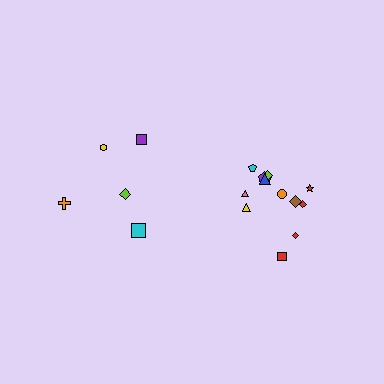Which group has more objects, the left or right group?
The right group.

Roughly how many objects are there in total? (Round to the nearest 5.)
Roughly 15 objects in total.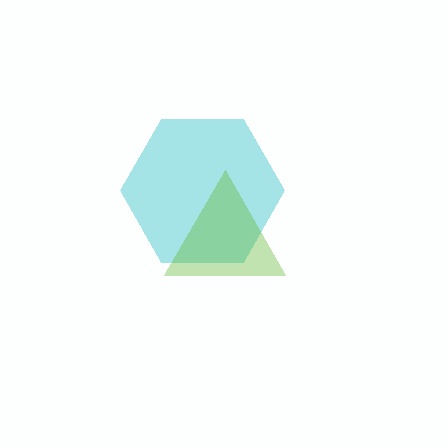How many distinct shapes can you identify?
There are 2 distinct shapes: a cyan hexagon, a lime triangle.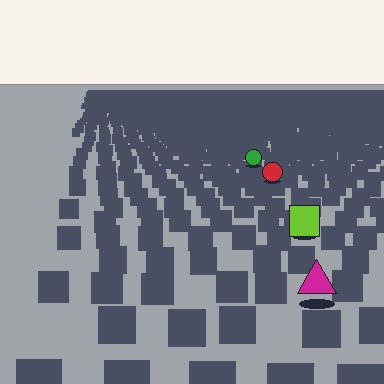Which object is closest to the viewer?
The magenta triangle is closest. The texture marks near it are larger and more spread out.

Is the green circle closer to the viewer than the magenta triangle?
No. The magenta triangle is closer — you can tell from the texture gradient: the ground texture is coarser near it.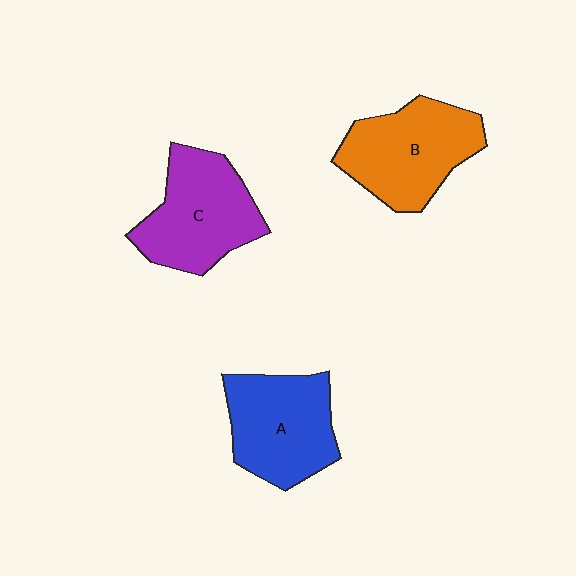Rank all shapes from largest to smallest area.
From largest to smallest: B (orange), C (purple), A (blue).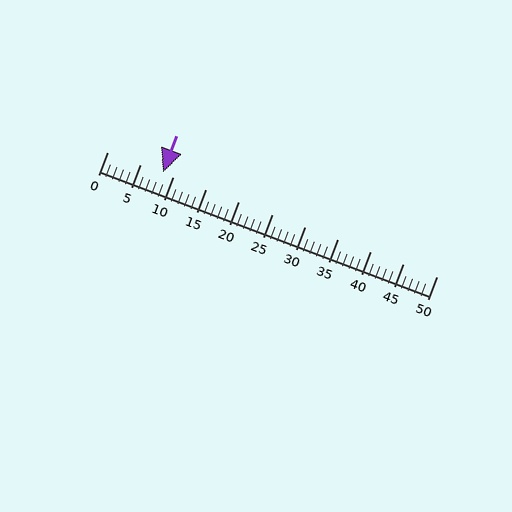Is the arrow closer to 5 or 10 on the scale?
The arrow is closer to 10.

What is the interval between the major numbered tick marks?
The major tick marks are spaced 5 units apart.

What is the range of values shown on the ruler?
The ruler shows values from 0 to 50.